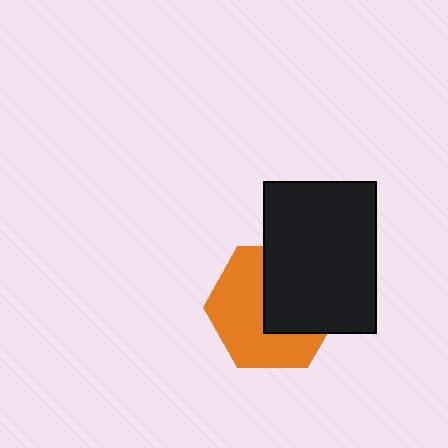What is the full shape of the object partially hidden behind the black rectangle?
The partially hidden object is an orange hexagon.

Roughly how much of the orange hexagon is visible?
About half of it is visible (roughly 56%).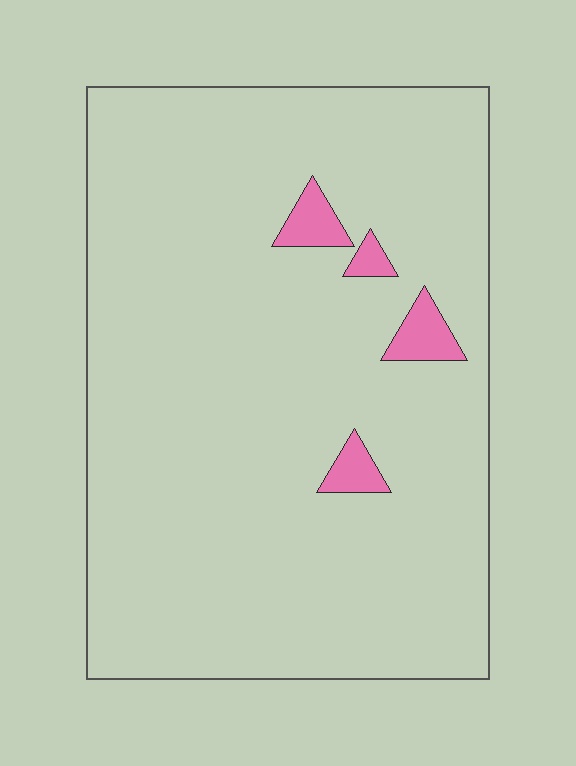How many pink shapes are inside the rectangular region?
4.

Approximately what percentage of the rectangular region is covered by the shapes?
Approximately 5%.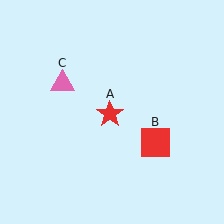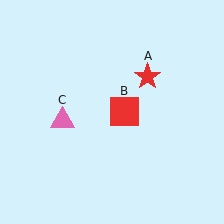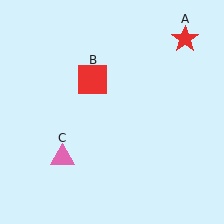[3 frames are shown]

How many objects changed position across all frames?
3 objects changed position: red star (object A), red square (object B), pink triangle (object C).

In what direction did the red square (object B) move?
The red square (object B) moved up and to the left.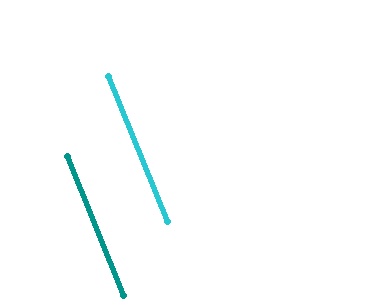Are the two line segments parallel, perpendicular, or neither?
Parallel — their directions differ by only 0.1°.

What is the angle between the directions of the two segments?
Approximately 0 degrees.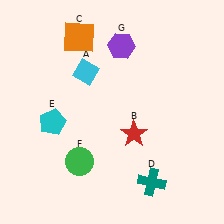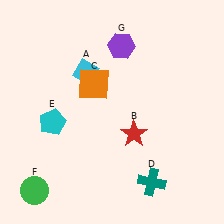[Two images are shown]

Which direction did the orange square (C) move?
The orange square (C) moved down.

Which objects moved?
The objects that moved are: the orange square (C), the green circle (F).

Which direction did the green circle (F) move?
The green circle (F) moved left.